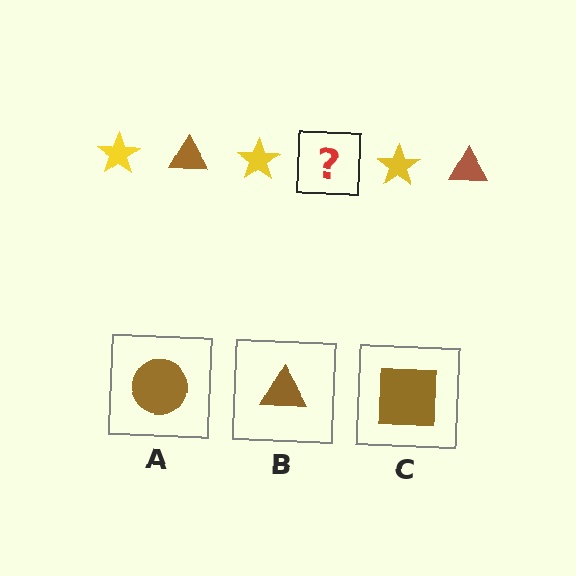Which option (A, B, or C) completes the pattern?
B.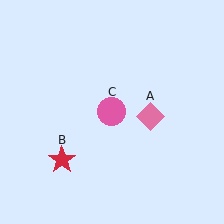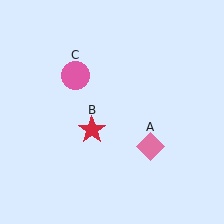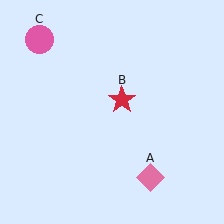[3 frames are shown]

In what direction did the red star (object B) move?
The red star (object B) moved up and to the right.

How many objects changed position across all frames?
3 objects changed position: pink diamond (object A), red star (object B), pink circle (object C).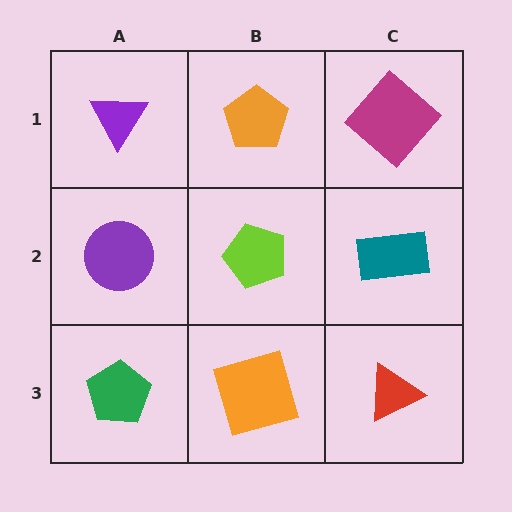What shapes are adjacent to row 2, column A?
A purple triangle (row 1, column A), a green pentagon (row 3, column A), a lime pentagon (row 2, column B).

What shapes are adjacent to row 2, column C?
A magenta diamond (row 1, column C), a red triangle (row 3, column C), a lime pentagon (row 2, column B).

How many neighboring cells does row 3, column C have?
2.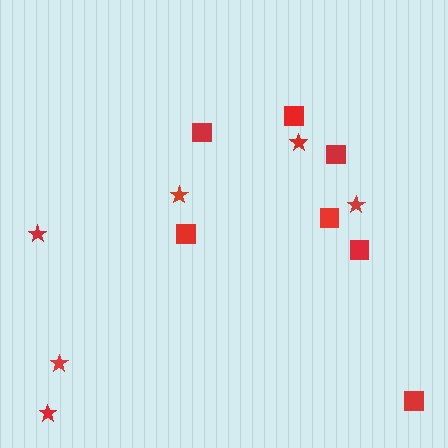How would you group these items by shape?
There are 2 groups: one group of stars (6) and one group of squares (7).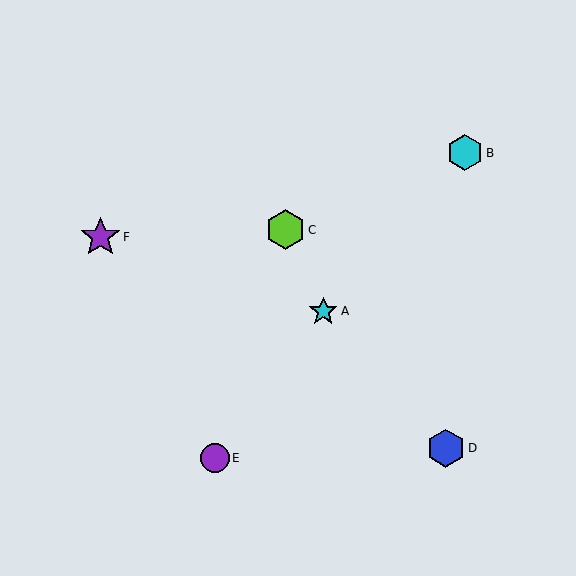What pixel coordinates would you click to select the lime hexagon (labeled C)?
Click at (285, 230) to select the lime hexagon C.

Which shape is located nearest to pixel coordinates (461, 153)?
The cyan hexagon (labeled B) at (465, 153) is nearest to that location.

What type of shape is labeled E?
Shape E is a purple circle.